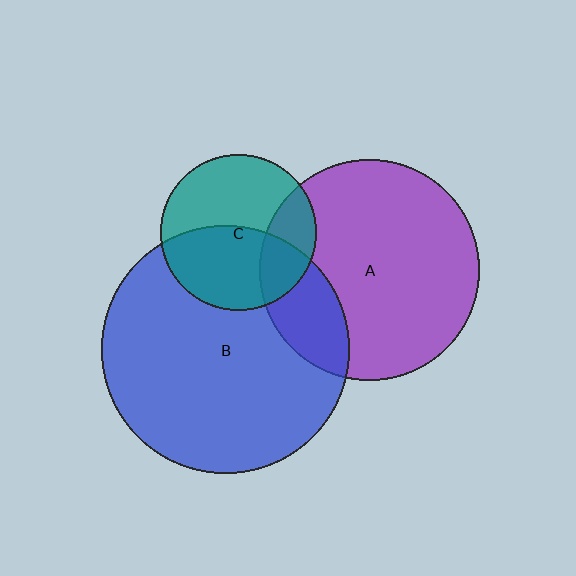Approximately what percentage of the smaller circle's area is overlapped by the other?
Approximately 25%.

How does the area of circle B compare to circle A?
Approximately 1.3 times.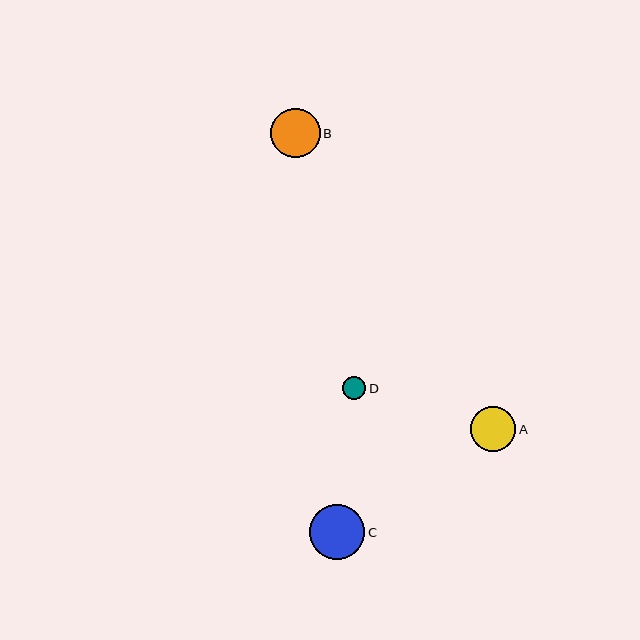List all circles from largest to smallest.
From largest to smallest: C, B, A, D.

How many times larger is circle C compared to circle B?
Circle C is approximately 1.1 times the size of circle B.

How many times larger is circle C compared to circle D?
Circle C is approximately 2.4 times the size of circle D.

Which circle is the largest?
Circle C is the largest with a size of approximately 55 pixels.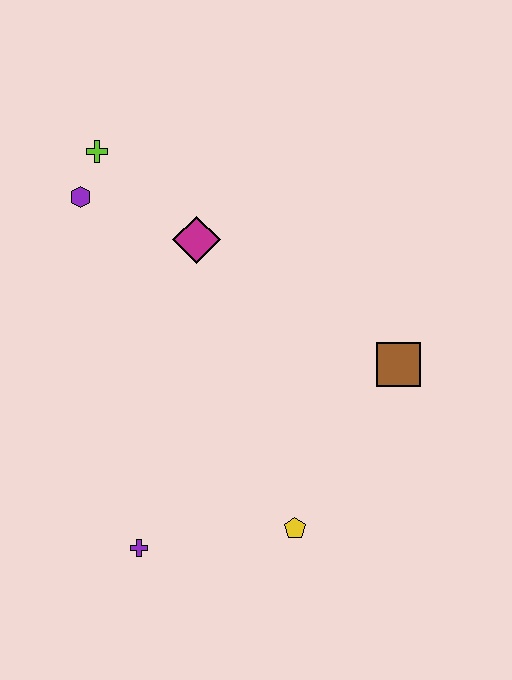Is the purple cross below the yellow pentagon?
Yes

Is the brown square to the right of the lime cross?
Yes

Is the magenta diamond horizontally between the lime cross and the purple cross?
No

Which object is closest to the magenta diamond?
The purple hexagon is closest to the magenta diamond.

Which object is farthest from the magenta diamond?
The purple cross is farthest from the magenta diamond.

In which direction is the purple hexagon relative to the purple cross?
The purple hexagon is above the purple cross.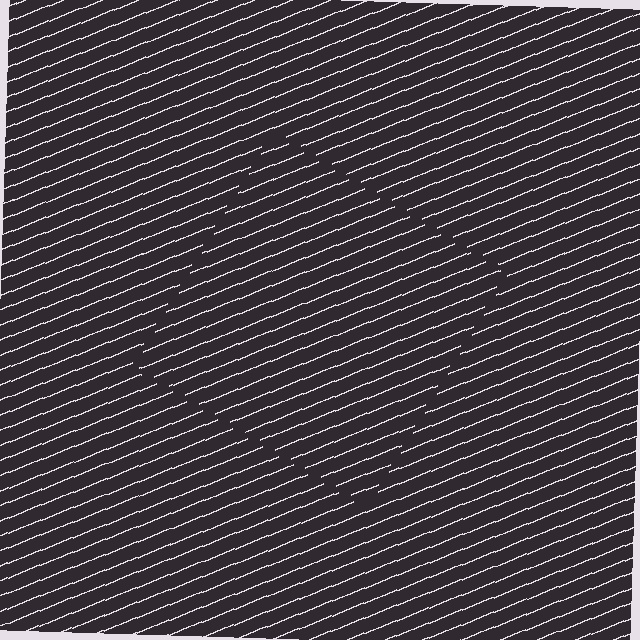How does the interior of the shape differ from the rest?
The interior of the shape contains the same grating, shifted by half a period — the contour is defined by the phase discontinuity where line-ends from the inner and outer gratings abut.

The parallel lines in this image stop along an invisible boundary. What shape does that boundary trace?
An illusory square. The interior of the shape contains the same grating, shifted by half a period — the contour is defined by the phase discontinuity where line-ends from the inner and outer gratings abut.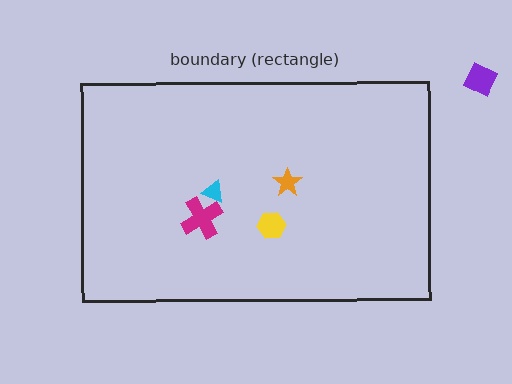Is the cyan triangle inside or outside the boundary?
Inside.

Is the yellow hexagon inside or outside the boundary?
Inside.